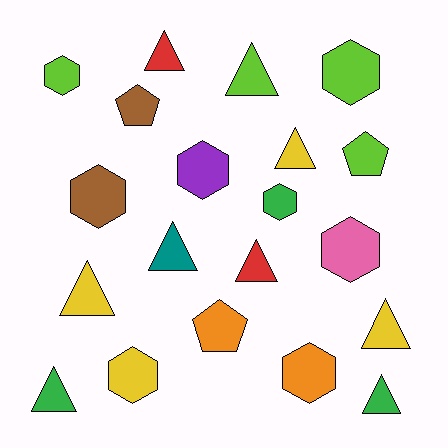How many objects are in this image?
There are 20 objects.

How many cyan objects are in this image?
There are no cyan objects.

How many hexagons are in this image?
There are 8 hexagons.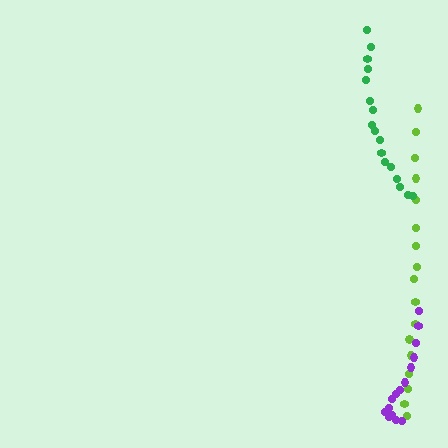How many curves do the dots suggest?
There are 3 distinct paths.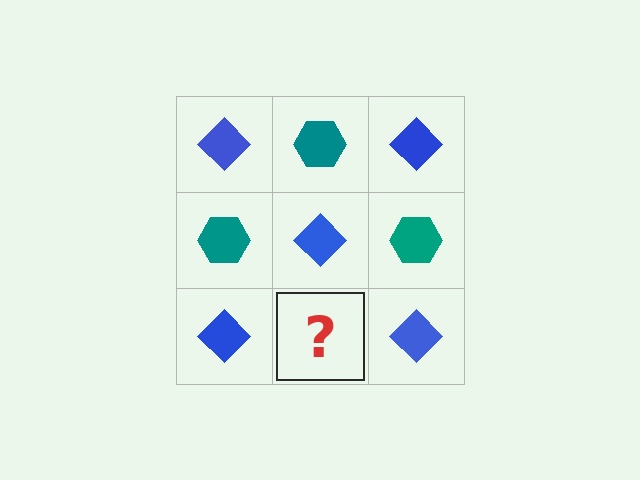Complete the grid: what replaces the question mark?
The question mark should be replaced with a teal hexagon.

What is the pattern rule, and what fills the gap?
The rule is that it alternates blue diamond and teal hexagon in a checkerboard pattern. The gap should be filled with a teal hexagon.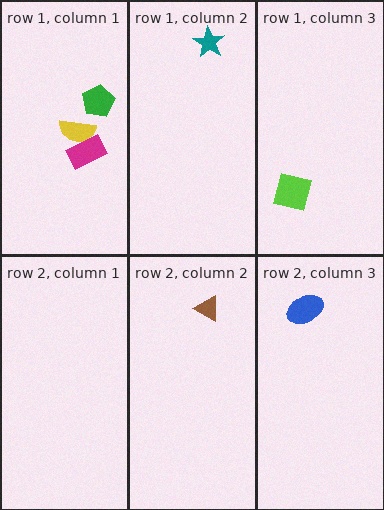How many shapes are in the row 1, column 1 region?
3.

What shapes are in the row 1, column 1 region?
The green pentagon, the yellow semicircle, the magenta rectangle.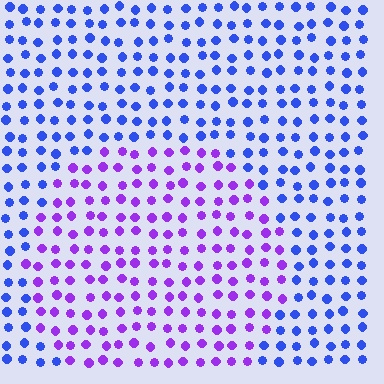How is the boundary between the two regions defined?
The boundary is defined purely by a slight shift in hue (about 46 degrees). Spacing, size, and orientation are identical on both sides.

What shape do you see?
I see a circle.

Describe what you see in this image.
The image is filled with small blue elements in a uniform arrangement. A circle-shaped region is visible where the elements are tinted to a slightly different hue, forming a subtle color boundary.